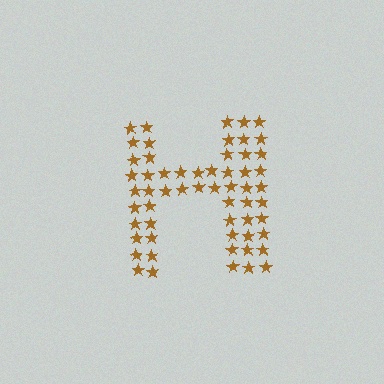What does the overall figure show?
The overall figure shows the letter H.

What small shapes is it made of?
It is made of small stars.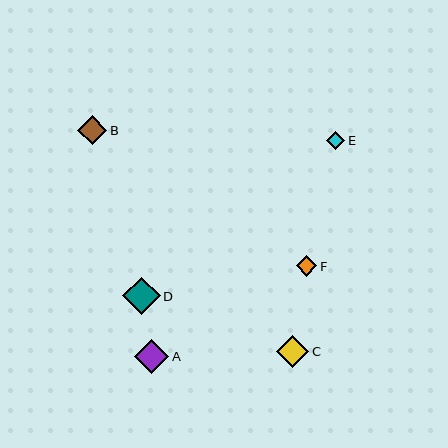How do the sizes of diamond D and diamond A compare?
Diamond D and diamond A are approximately the same size.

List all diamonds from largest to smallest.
From largest to smallest: D, A, C, B, F, E.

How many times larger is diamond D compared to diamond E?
Diamond D is approximately 2.1 times the size of diamond E.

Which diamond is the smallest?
Diamond E is the smallest with a size of approximately 18 pixels.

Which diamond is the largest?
Diamond D is the largest with a size of approximately 37 pixels.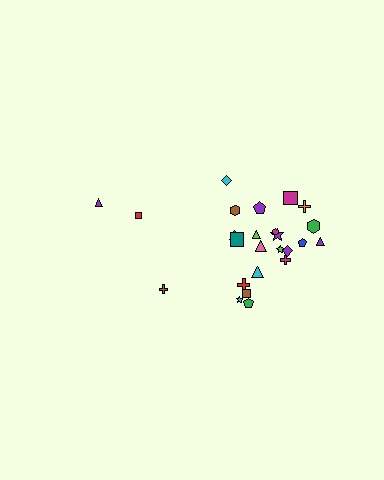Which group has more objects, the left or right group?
The right group.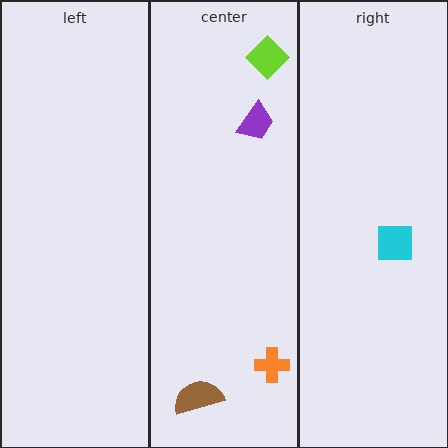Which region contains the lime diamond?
The center region.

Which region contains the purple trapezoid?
The center region.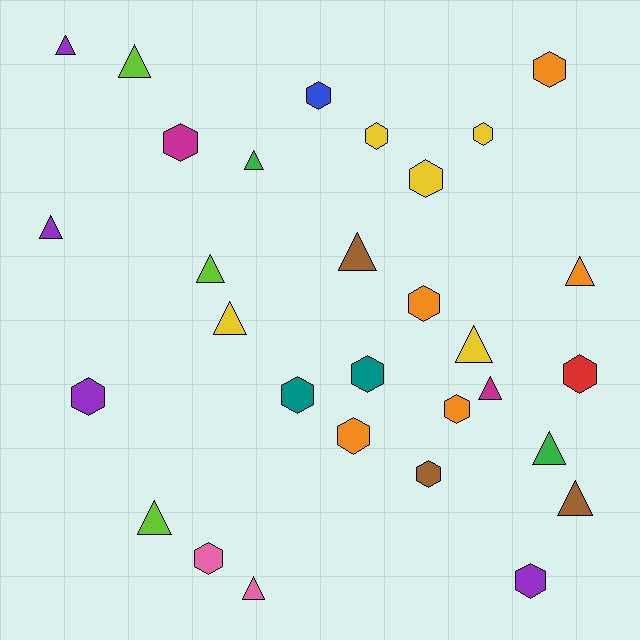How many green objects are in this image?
There are 2 green objects.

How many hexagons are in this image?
There are 16 hexagons.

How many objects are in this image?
There are 30 objects.